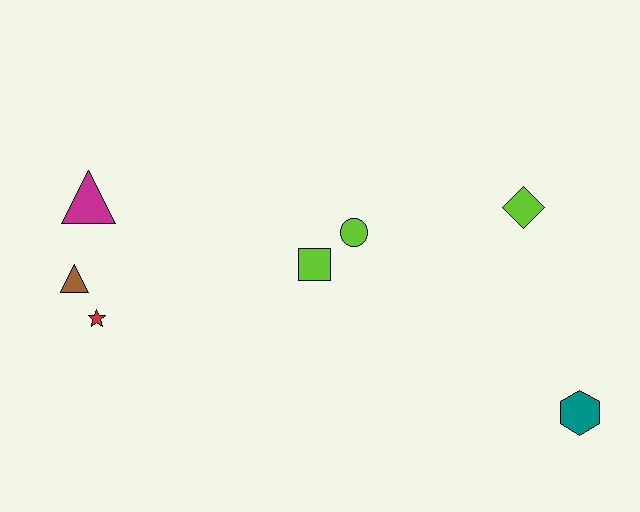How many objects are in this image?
There are 7 objects.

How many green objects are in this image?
There are no green objects.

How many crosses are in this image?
There are no crosses.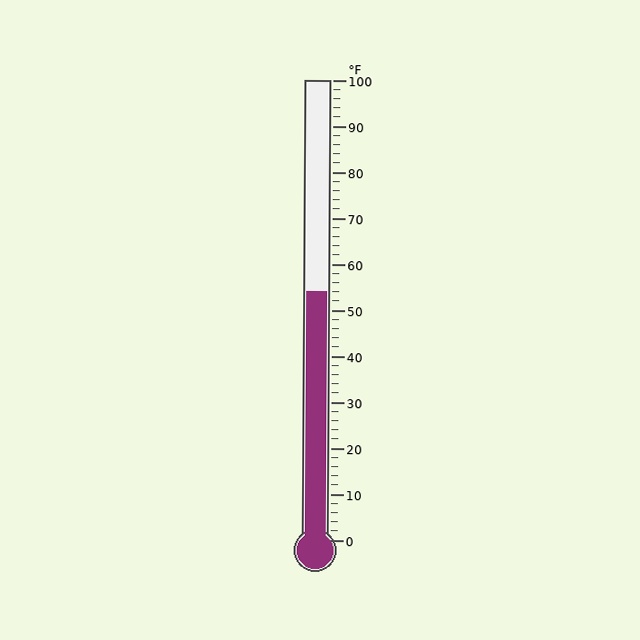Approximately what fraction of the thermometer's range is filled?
The thermometer is filled to approximately 55% of its range.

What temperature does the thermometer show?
The thermometer shows approximately 54°F.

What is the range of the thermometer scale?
The thermometer scale ranges from 0°F to 100°F.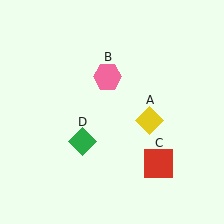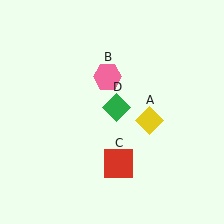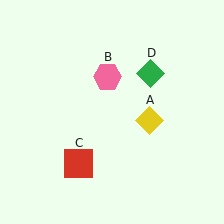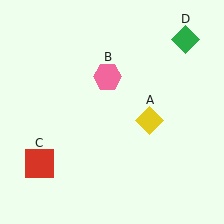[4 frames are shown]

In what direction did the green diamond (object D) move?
The green diamond (object D) moved up and to the right.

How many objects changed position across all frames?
2 objects changed position: red square (object C), green diamond (object D).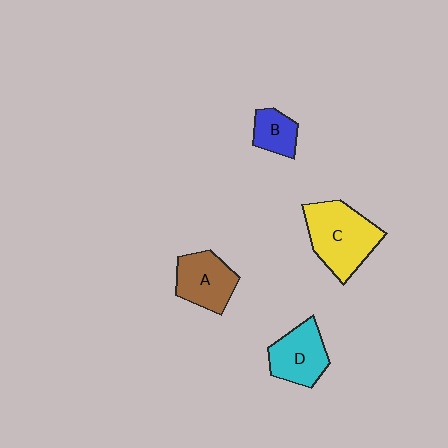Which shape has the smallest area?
Shape B (blue).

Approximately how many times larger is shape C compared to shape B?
Approximately 2.4 times.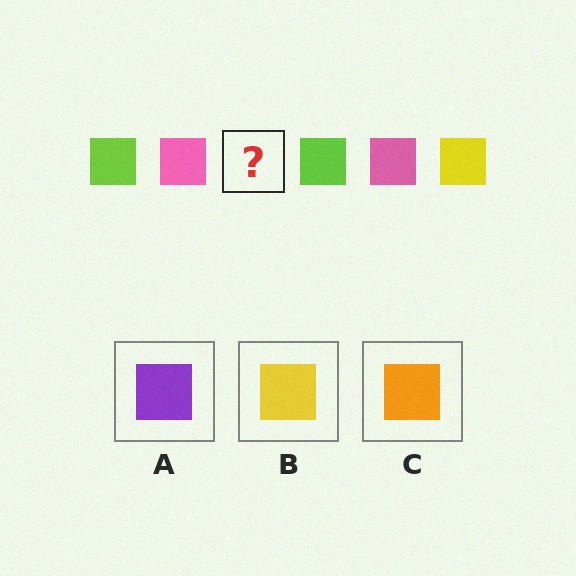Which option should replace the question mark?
Option B.